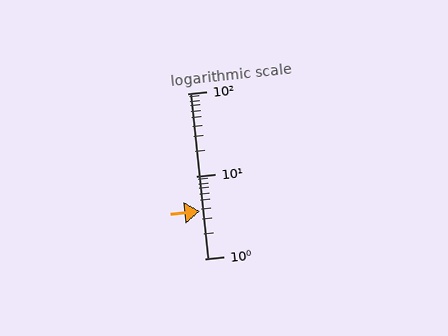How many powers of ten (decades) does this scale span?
The scale spans 2 decades, from 1 to 100.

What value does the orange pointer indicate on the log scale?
The pointer indicates approximately 3.7.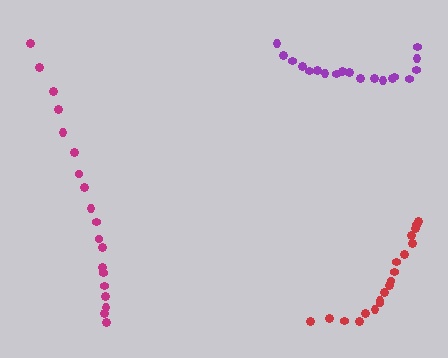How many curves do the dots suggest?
There are 3 distinct paths.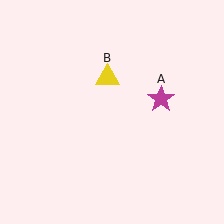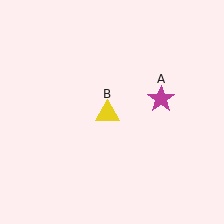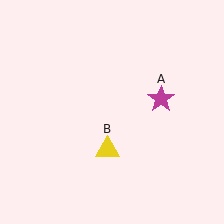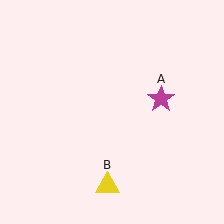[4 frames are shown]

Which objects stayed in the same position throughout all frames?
Magenta star (object A) remained stationary.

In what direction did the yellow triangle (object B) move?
The yellow triangle (object B) moved down.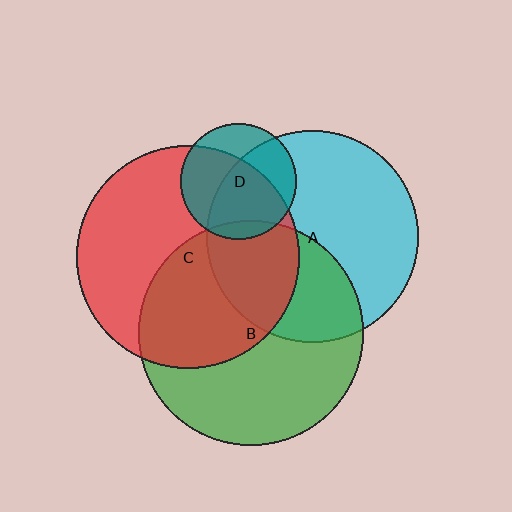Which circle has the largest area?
Circle B (green).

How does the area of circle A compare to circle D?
Approximately 3.4 times.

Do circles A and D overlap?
Yes.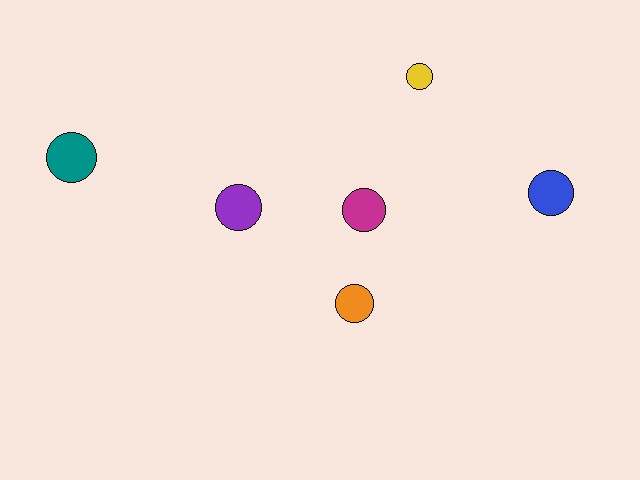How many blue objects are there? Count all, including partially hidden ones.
There is 1 blue object.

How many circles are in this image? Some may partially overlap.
There are 6 circles.